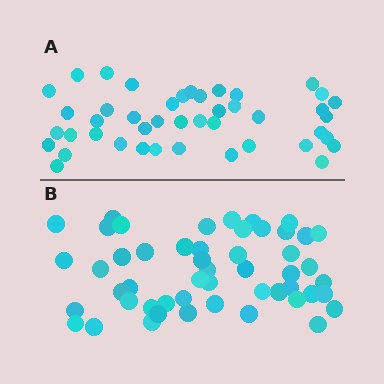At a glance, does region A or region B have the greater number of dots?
Region B (the bottom region) has more dots.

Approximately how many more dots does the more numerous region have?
Region B has roughly 8 or so more dots than region A.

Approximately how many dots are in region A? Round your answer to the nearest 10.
About 40 dots. (The exact count is 44, which rounds to 40.)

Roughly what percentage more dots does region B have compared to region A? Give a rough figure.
About 15% more.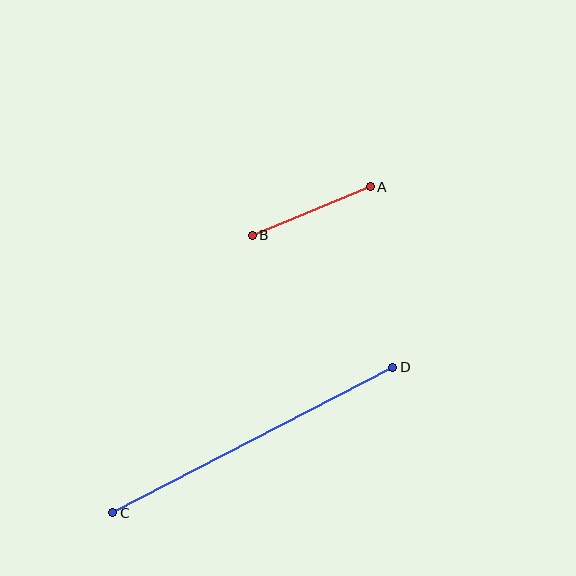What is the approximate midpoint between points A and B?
The midpoint is at approximately (311, 211) pixels.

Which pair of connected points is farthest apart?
Points C and D are farthest apart.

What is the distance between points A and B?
The distance is approximately 128 pixels.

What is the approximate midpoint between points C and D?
The midpoint is at approximately (253, 440) pixels.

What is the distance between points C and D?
The distance is approximately 316 pixels.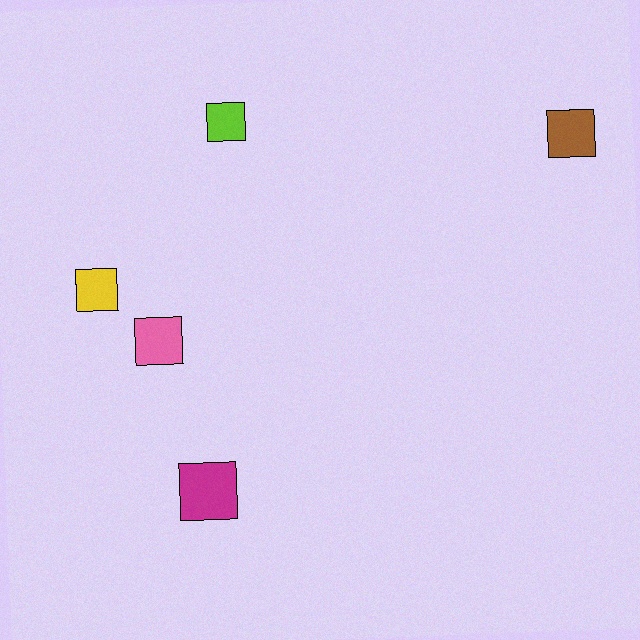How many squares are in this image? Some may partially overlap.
There are 5 squares.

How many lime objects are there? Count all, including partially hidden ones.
There is 1 lime object.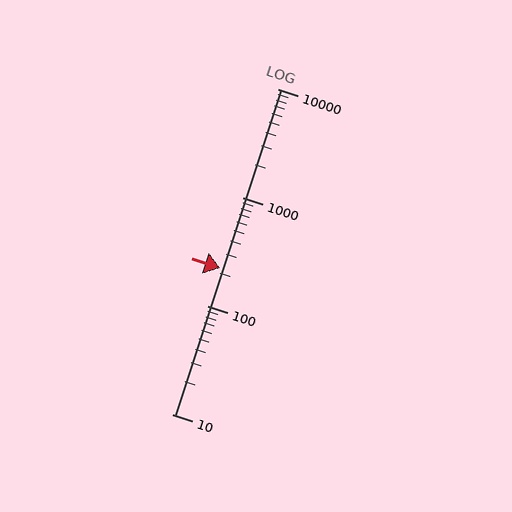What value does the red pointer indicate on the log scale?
The pointer indicates approximately 220.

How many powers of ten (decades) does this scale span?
The scale spans 3 decades, from 10 to 10000.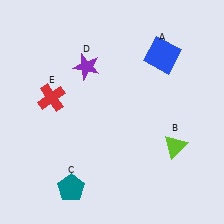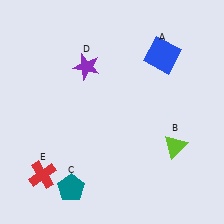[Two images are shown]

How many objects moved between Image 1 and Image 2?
1 object moved between the two images.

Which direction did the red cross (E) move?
The red cross (E) moved down.